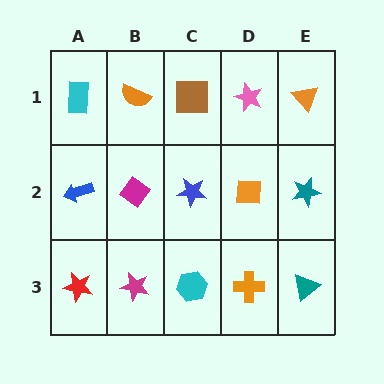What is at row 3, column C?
A cyan hexagon.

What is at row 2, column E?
A teal star.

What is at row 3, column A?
A red star.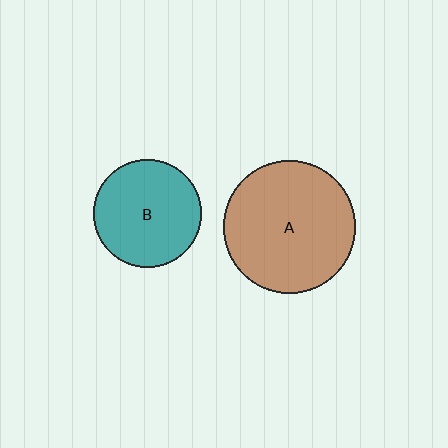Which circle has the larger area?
Circle A (brown).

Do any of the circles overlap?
No, none of the circles overlap.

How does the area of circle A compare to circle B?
Approximately 1.5 times.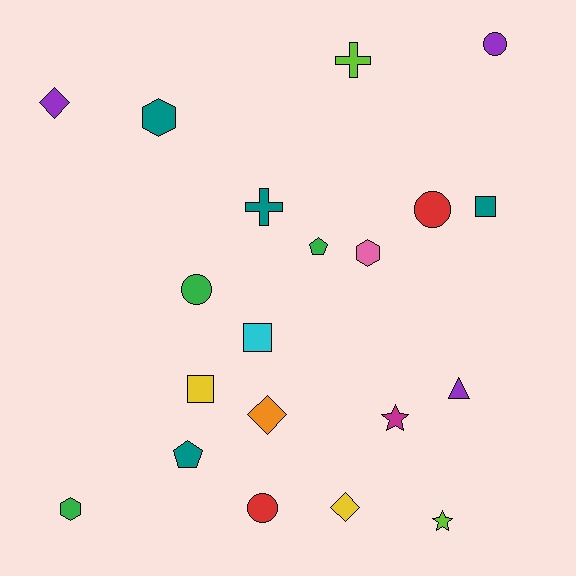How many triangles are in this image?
There is 1 triangle.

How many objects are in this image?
There are 20 objects.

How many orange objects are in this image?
There is 1 orange object.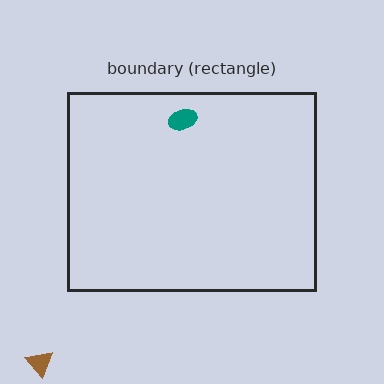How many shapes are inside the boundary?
1 inside, 1 outside.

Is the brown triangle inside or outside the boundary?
Outside.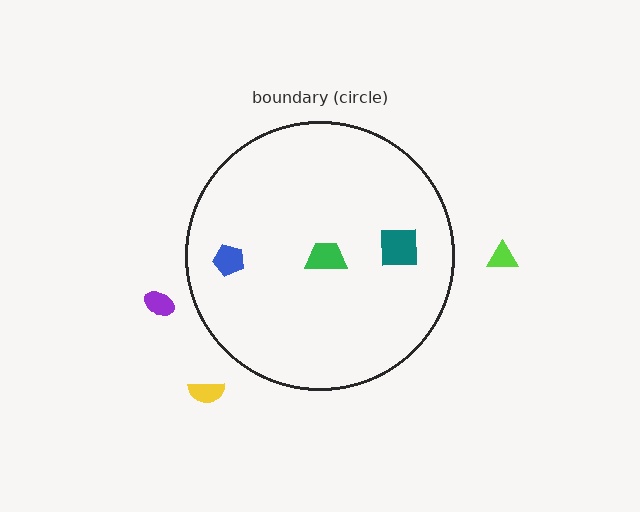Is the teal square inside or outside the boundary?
Inside.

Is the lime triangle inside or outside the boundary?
Outside.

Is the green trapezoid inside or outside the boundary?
Inside.